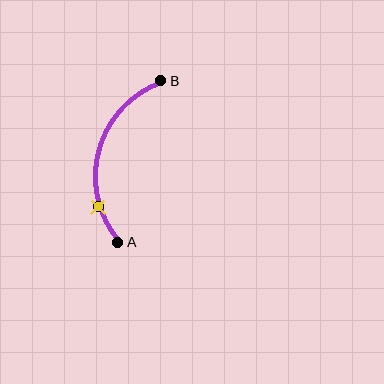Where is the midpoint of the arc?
The arc midpoint is the point on the curve farthest from the straight line joining A and B. It sits to the left of that line.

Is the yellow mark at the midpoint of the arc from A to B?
No. The yellow mark lies on the arc but is closer to endpoint A. The arc midpoint would be at the point on the curve equidistant along the arc from both A and B.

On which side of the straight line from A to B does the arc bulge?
The arc bulges to the left of the straight line connecting A and B.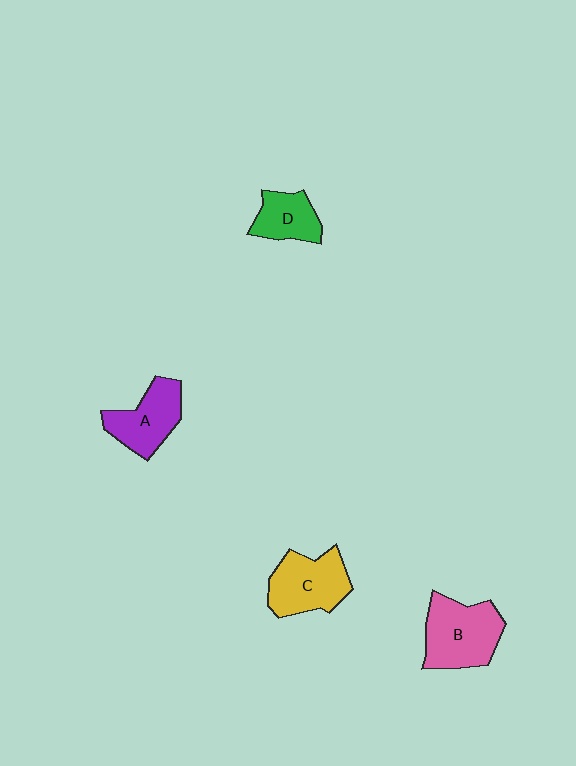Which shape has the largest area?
Shape B (pink).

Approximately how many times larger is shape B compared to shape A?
Approximately 1.3 times.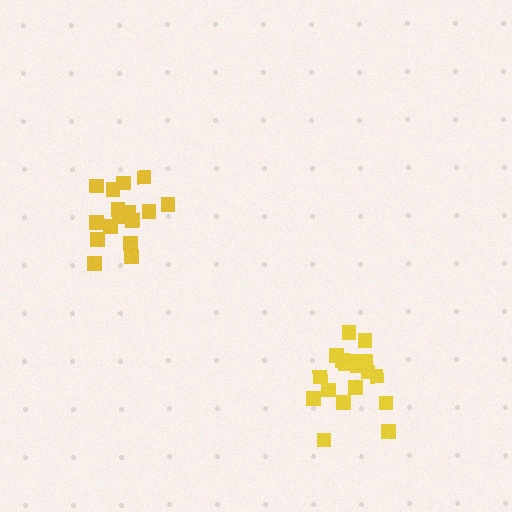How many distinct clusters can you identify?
There are 2 distinct clusters.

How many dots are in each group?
Group 1: 17 dots, Group 2: 19 dots (36 total).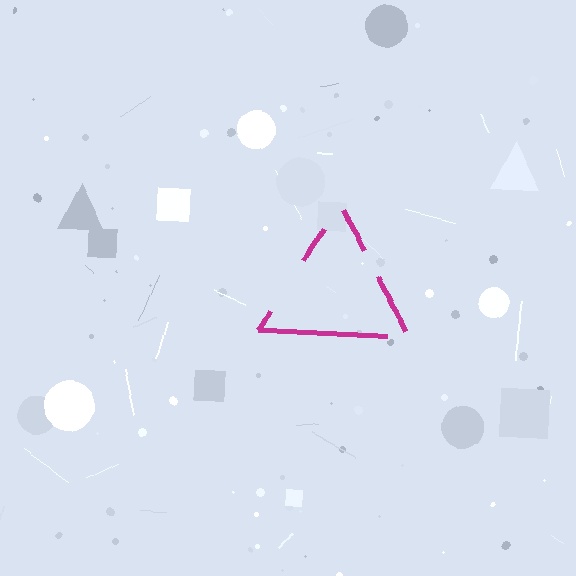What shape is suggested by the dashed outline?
The dashed outline suggests a triangle.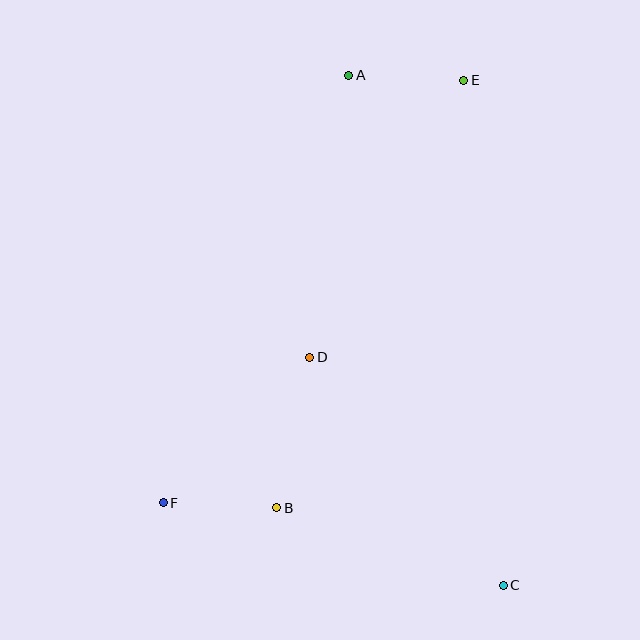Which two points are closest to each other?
Points B and F are closest to each other.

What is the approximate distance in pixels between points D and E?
The distance between D and E is approximately 317 pixels.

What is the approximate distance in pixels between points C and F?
The distance between C and F is approximately 350 pixels.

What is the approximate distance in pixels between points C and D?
The distance between C and D is approximately 299 pixels.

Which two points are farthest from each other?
Points A and C are farthest from each other.